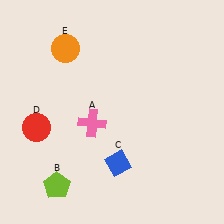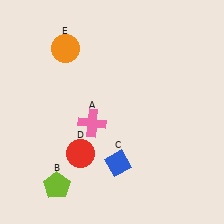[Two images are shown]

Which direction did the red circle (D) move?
The red circle (D) moved right.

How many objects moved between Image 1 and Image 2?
1 object moved between the two images.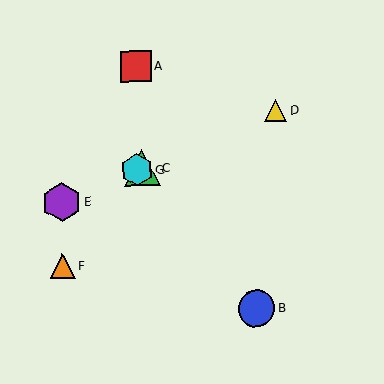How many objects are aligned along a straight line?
4 objects (C, D, E, G) are aligned along a straight line.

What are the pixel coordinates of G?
Object G is at (137, 170).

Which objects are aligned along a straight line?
Objects C, D, E, G are aligned along a straight line.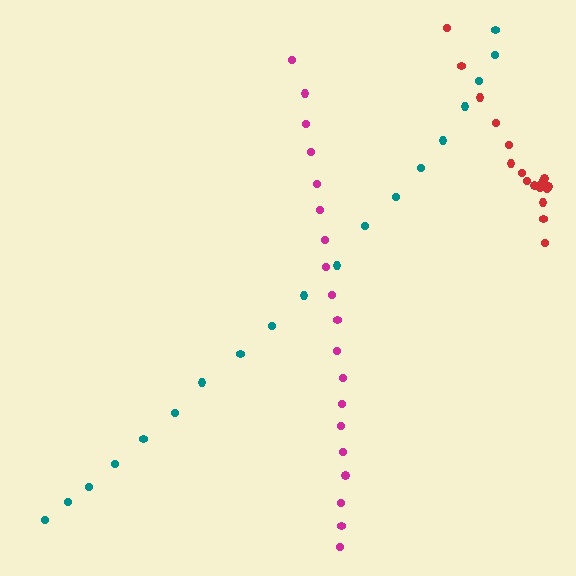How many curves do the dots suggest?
There are 3 distinct paths.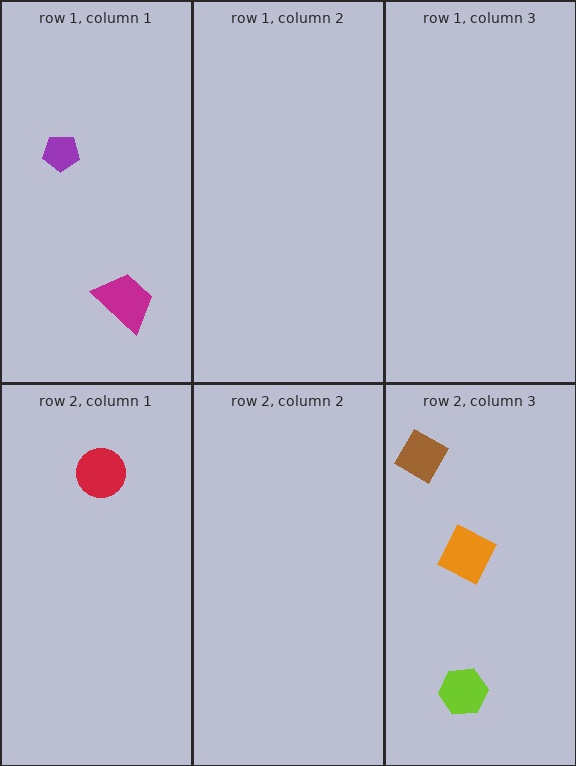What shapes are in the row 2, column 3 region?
The lime hexagon, the orange diamond, the brown diamond.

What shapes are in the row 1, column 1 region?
The magenta trapezoid, the purple pentagon.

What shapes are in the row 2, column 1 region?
The red circle.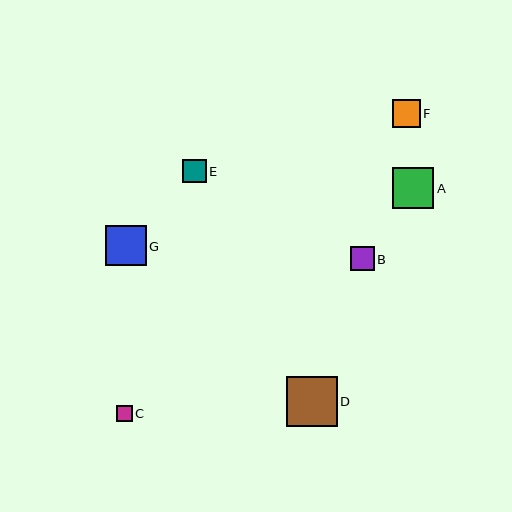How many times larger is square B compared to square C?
Square B is approximately 1.5 times the size of square C.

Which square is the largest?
Square D is the largest with a size of approximately 51 pixels.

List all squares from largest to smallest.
From largest to smallest: D, A, G, F, B, E, C.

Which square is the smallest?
Square C is the smallest with a size of approximately 16 pixels.